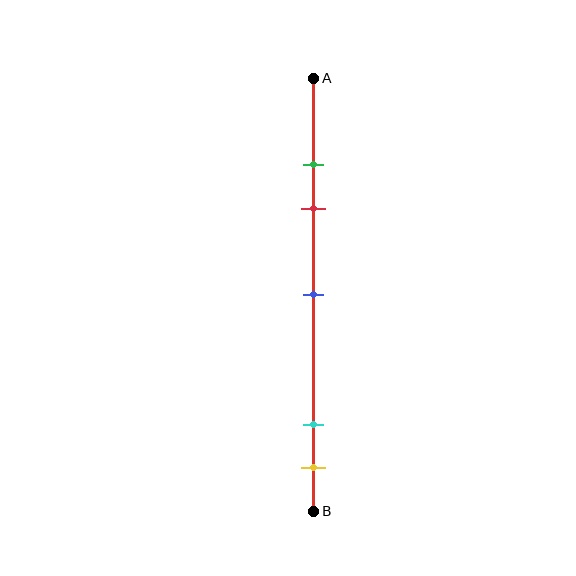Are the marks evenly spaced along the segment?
No, the marks are not evenly spaced.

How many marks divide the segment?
There are 5 marks dividing the segment.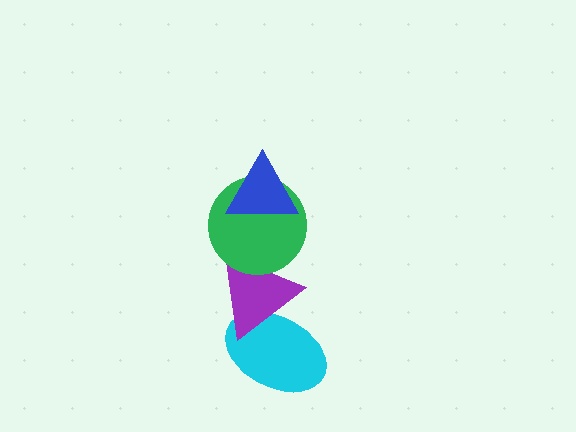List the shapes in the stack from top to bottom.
From top to bottom: the blue triangle, the green circle, the purple triangle, the cyan ellipse.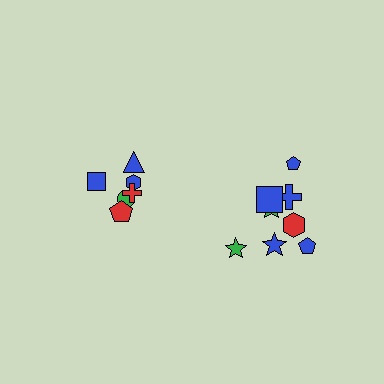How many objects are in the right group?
There are 8 objects.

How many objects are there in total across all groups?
There are 14 objects.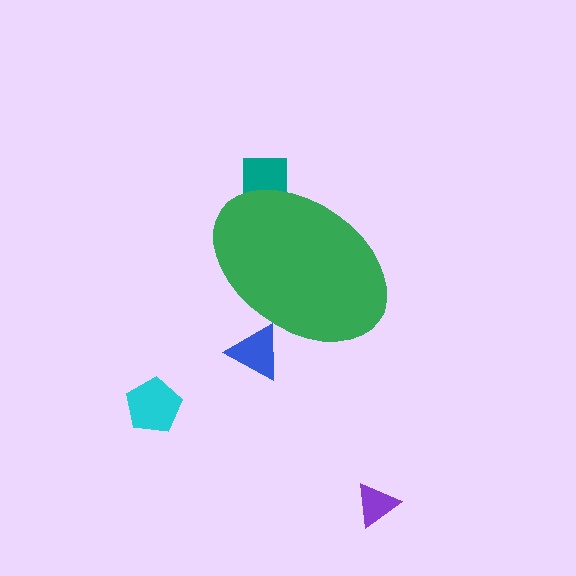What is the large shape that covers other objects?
A green ellipse.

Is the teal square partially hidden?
Yes, the teal square is partially hidden behind the green ellipse.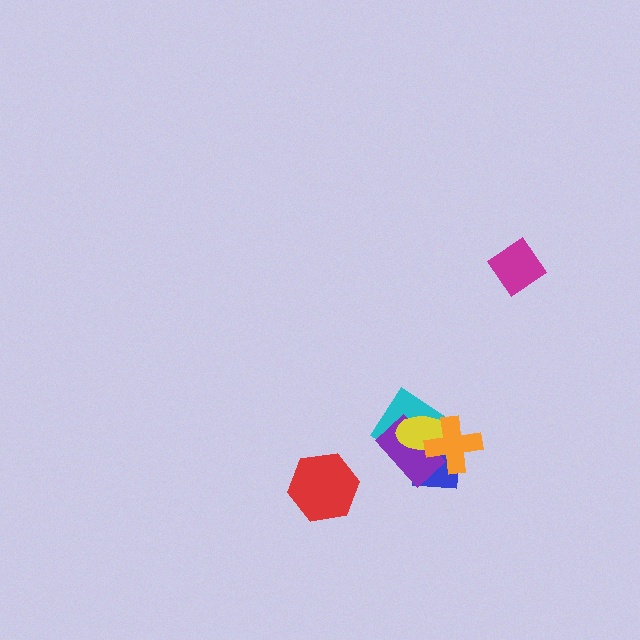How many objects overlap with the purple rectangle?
4 objects overlap with the purple rectangle.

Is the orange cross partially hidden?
No, no other shape covers it.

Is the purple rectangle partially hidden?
Yes, it is partially covered by another shape.